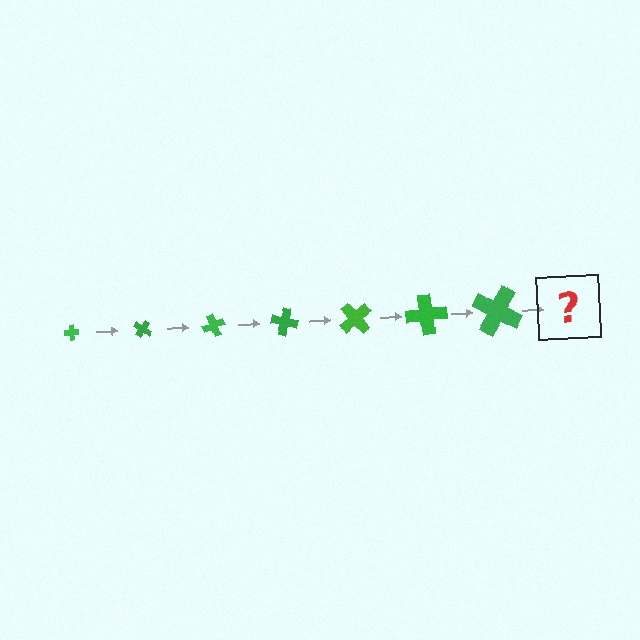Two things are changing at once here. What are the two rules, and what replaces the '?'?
The two rules are that the cross grows larger each step and it rotates 35 degrees each step. The '?' should be a cross, larger than the previous one and rotated 245 degrees from the start.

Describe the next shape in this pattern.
It should be a cross, larger than the previous one and rotated 245 degrees from the start.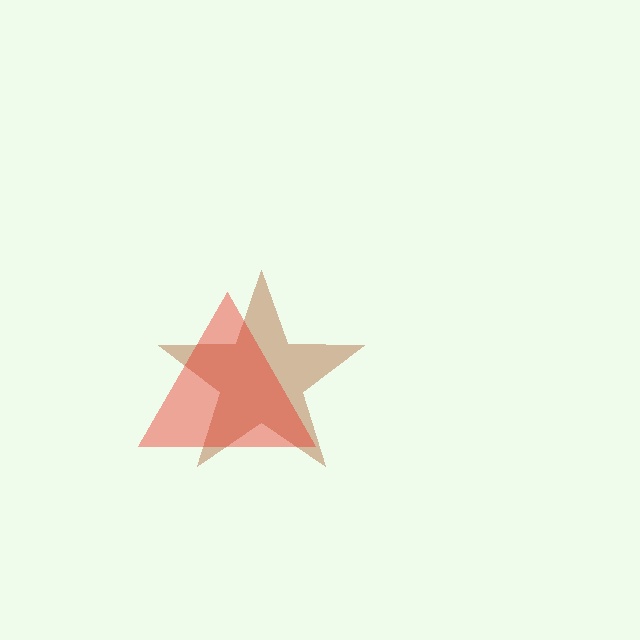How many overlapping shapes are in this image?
There are 2 overlapping shapes in the image.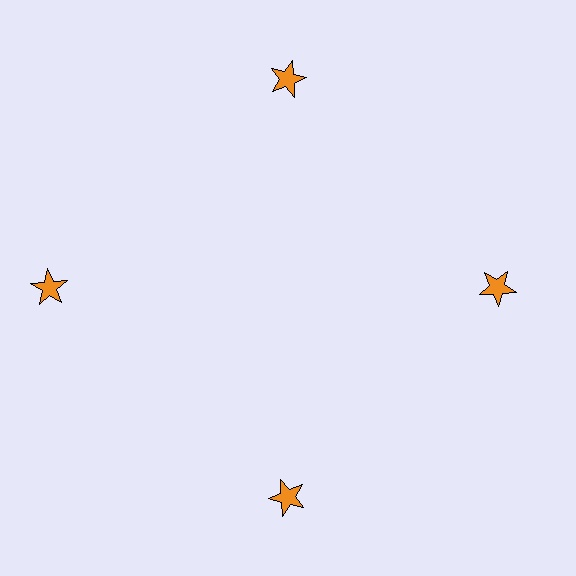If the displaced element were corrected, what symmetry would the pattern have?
It would have 4-fold rotational symmetry — the pattern would map onto itself every 90 degrees.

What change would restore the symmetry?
The symmetry would be restored by moving it inward, back onto the ring so that all 4 stars sit at equal angles and equal distance from the center.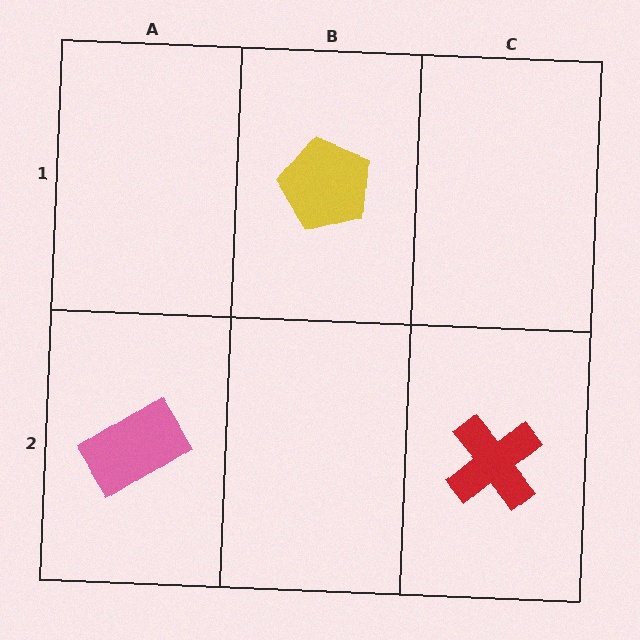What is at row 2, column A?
A pink rectangle.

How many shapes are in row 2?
2 shapes.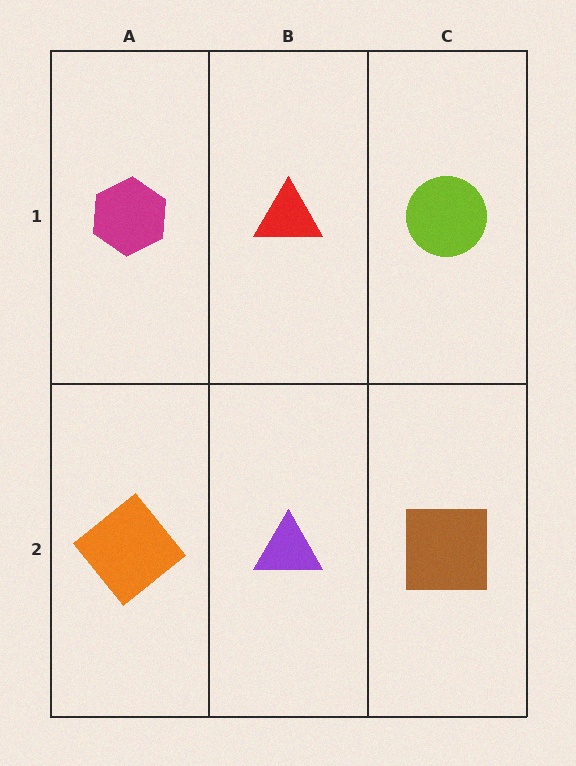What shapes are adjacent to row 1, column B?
A purple triangle (row 2, column B), a magenta hexagon (row 1, column A), a lime circle (row 1, column C).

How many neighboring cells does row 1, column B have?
3.